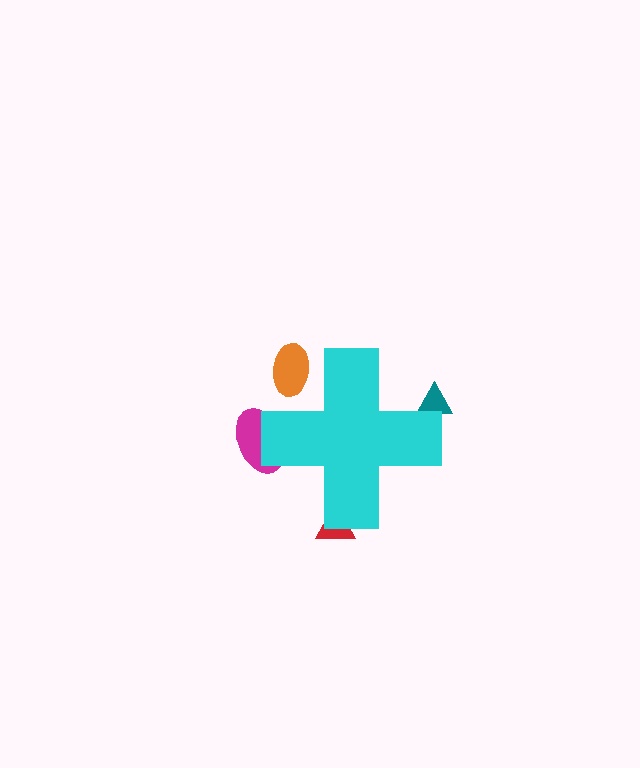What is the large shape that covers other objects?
A cyan cross.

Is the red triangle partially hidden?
Yes, the red triangle is partially hidden behind the cyan cross.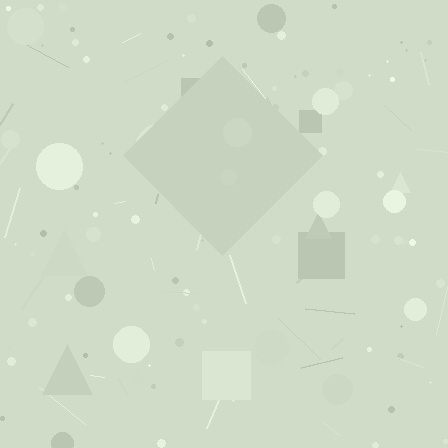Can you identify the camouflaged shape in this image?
The camouflaged shape is a diamond.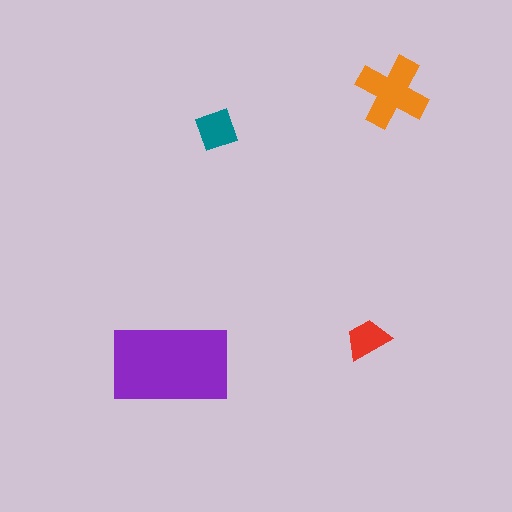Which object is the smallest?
The red trapezoid.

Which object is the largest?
The purple rectangle.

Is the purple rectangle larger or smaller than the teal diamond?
Larger.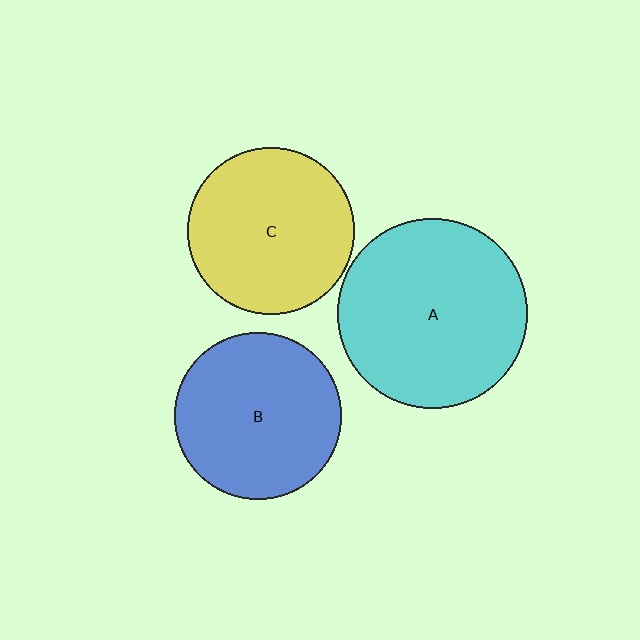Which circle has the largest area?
Circle A (cyan).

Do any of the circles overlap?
No, none of the circles overlap.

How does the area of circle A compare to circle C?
Approximately 1.3 times.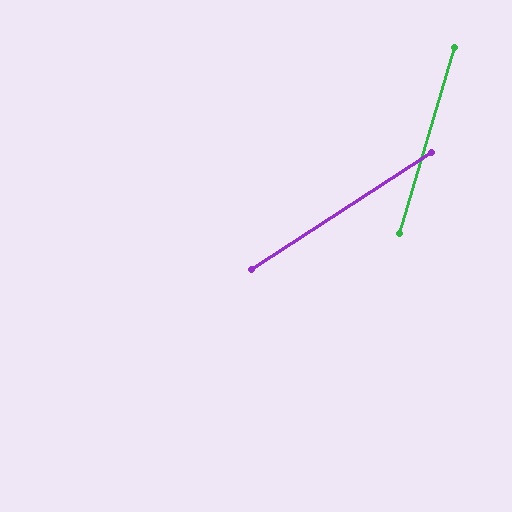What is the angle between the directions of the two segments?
Approximately 40 degrees.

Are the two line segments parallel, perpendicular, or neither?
Neither parallel nor perpendicular — they differ by about 40°.